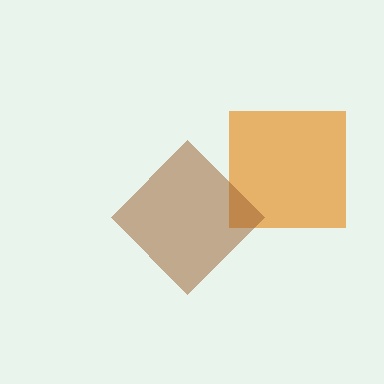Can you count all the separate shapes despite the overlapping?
Yes, there are 2 separate shapes.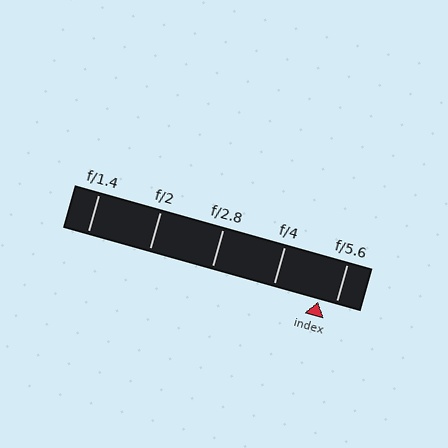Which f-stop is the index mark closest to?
The index mark is closest to f/5.6.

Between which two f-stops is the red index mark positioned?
The index mark is between f/4 and f/5.6.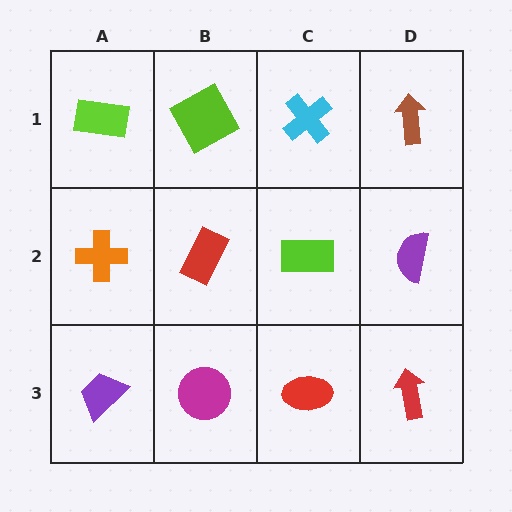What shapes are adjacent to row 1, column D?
A purple semicircle (row 2, column D), a cyan cross (row 1, column C).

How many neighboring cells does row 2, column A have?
3.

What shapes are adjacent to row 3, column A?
An orange cross (row 2, column A), a magenta circle (row 3, column B).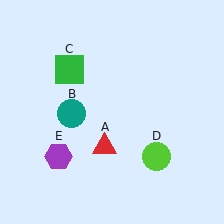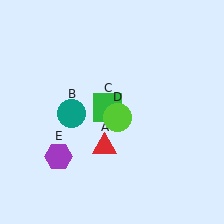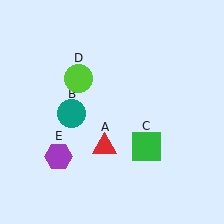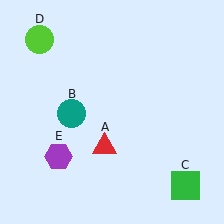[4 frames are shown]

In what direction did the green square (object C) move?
The green square (object C) moved down and to the right.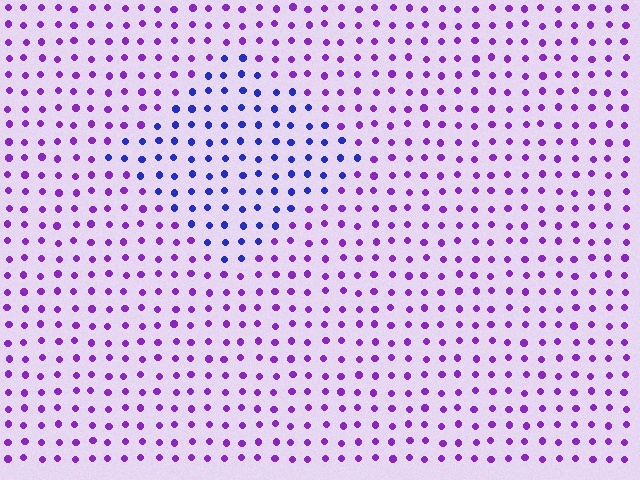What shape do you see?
I see a diamond.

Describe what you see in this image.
The image is filled with small purple elements in a uniform arrangement. A diamond-shaped region is visible where the elements are tinted to a slightly different hue, forming a subtle color boundary.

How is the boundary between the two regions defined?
The boundary is defined purely by a slight shift in hue (about 43 degrees). Spacing, size, and orientation are identical on both sides.